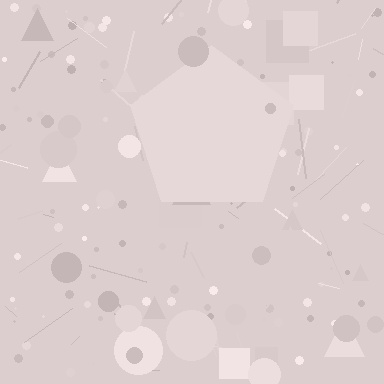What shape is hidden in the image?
A pentagon is hidden in the image.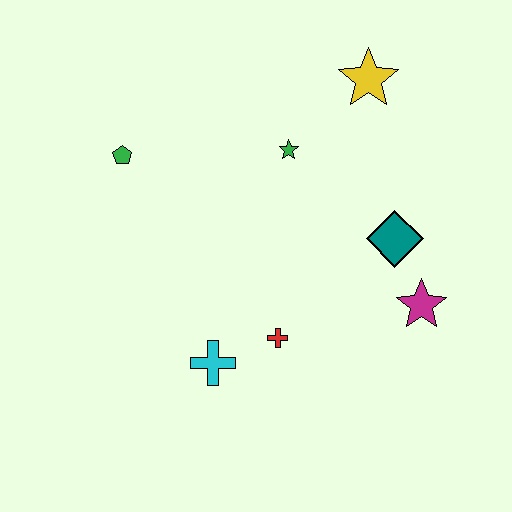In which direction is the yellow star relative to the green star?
The yellow star is to the right of the green star.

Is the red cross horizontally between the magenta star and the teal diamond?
No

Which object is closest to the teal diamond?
The magenta star is closest to the teal diamond.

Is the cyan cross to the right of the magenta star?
No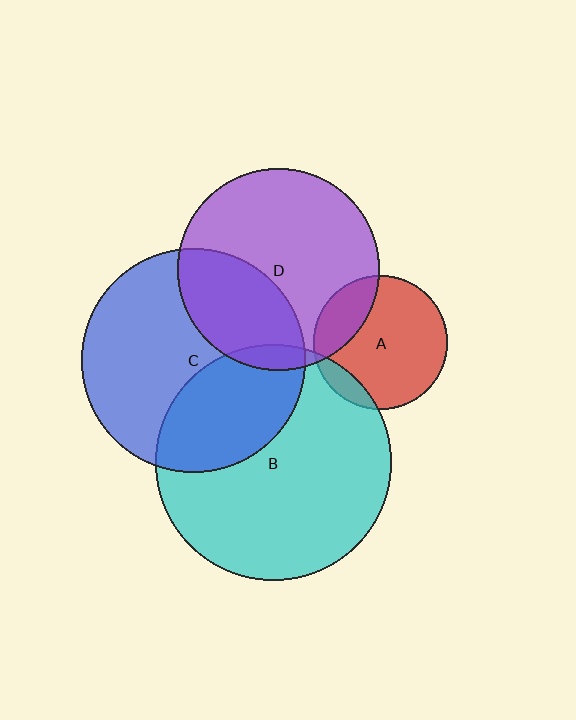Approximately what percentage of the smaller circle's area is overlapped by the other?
Approximately 20%.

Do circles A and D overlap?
Yes.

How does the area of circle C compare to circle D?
Approximately 1.2 times.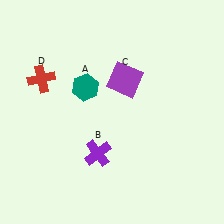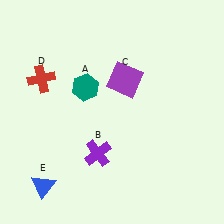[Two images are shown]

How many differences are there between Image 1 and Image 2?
There is 1 difference between the two images.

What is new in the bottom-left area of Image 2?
A blue triangle (E) was added in the bottom-left area of Image 2.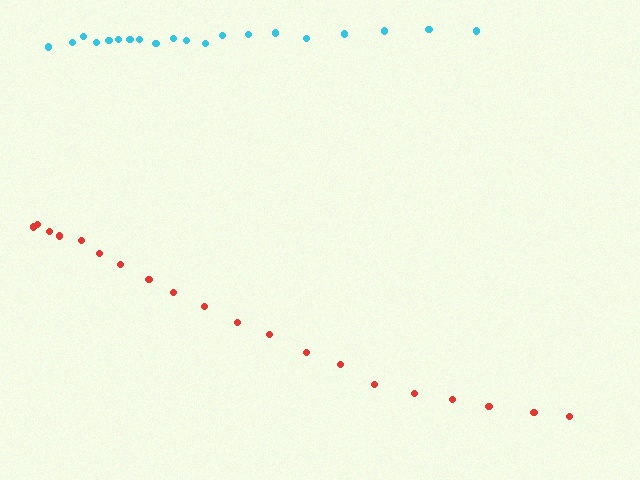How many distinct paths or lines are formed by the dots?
There are 2 distinct paths.